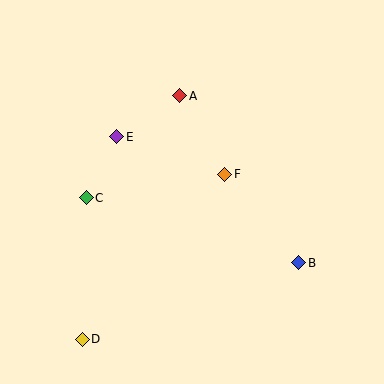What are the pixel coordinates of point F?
Point F is at (225, 174).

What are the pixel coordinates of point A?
Point A is at (179, 96).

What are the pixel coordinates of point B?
Point B is at (299, 263).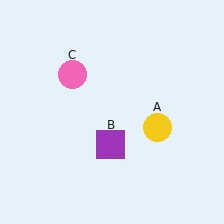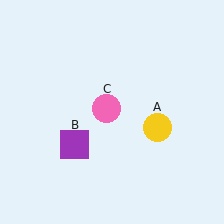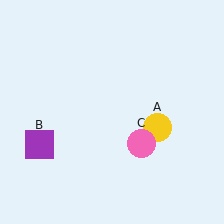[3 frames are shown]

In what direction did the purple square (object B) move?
The purple square (object B) moved left.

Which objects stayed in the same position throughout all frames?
Yellow circle (object A) remained stationary.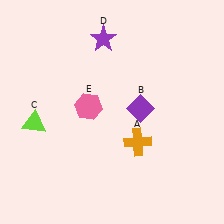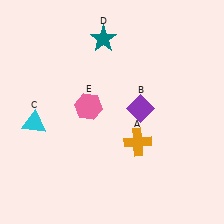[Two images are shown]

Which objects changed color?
C changed from lime to cyan. D changed from purple to teal.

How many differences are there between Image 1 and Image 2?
There are 2 differences between the two images.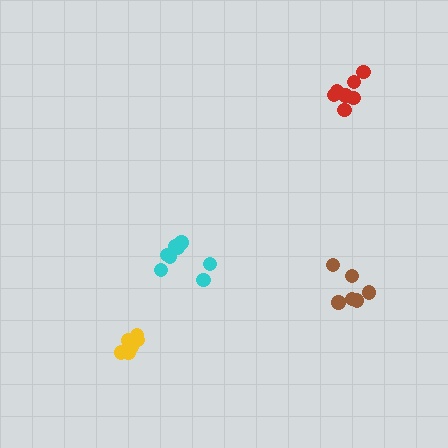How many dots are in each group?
Group 1: 6 dots, Group 2: 8 dots, Group 3: 6 dots, Group 4: 7 dots (27 total).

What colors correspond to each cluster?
The clusters are colored: yellow, cyan, brown, red.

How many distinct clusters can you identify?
There are 4 distinct clusters.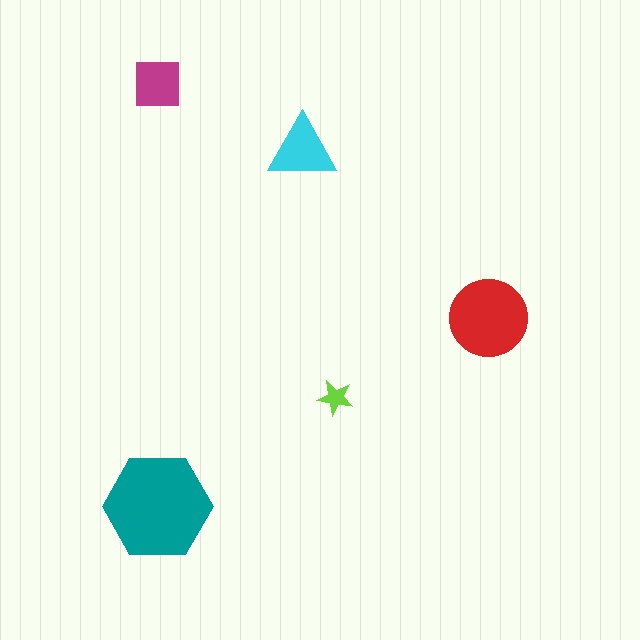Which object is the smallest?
The lime star.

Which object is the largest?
The teal hexagon.